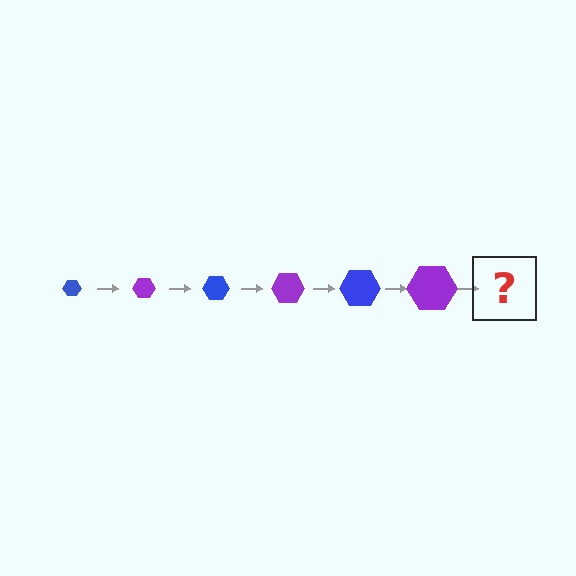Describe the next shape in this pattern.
It should be a blue hexagon, larger than the previous one.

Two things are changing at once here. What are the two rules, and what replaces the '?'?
The two rules are that the hexagon grows larger each step and the color cycles through blue and purple. The '?' should be a blue hexagon, larger than the previous one.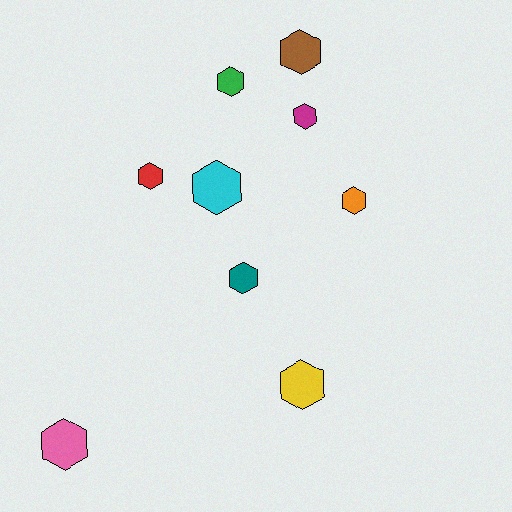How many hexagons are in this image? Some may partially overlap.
There are 9 hexagons.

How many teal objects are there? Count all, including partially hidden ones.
There is 1 teal object.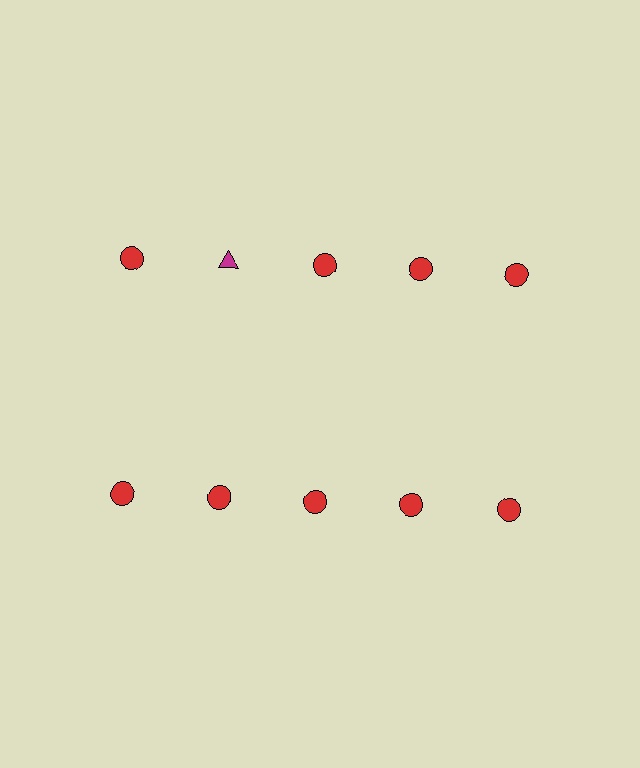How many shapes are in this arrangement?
There are 10 shapes arranged in a grid pattern.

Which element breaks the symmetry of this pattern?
The magenta triangle in the top row, second from left column breaks the symmetry. All other shapes are red circles.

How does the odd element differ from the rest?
It differs in both color (magenta instead of red) and shape (triangle instead of circle).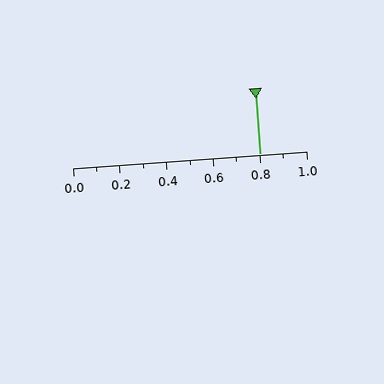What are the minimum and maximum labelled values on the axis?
The axis runs from 0.0 to 1.0.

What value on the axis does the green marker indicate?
The marker indicates approximately 0.8.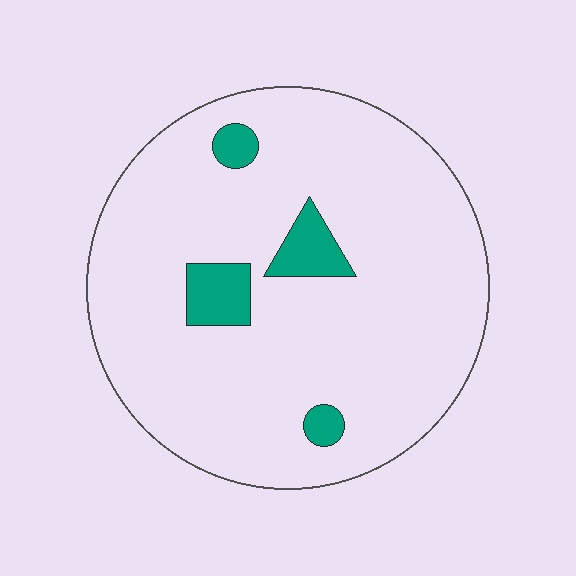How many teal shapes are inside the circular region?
4.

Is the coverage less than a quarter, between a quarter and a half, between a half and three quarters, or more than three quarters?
Less than a quarter.